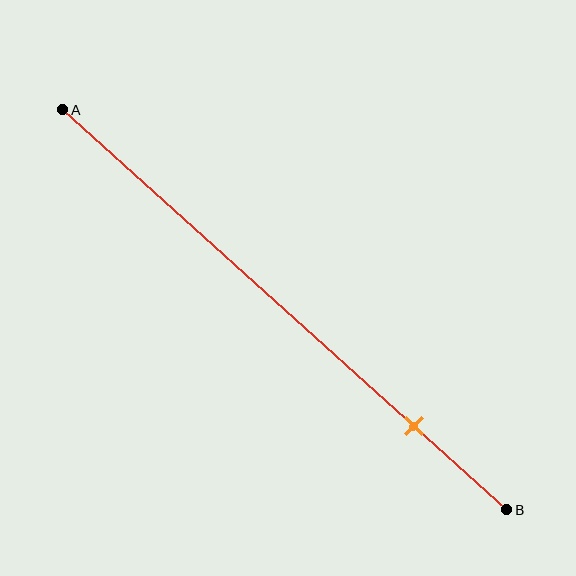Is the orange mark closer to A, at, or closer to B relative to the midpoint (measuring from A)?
The orange mark is closer to point B than the midpoint of segment AB.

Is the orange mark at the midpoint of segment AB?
No, the mark is at about 80% from A, not at the 50% midpoint.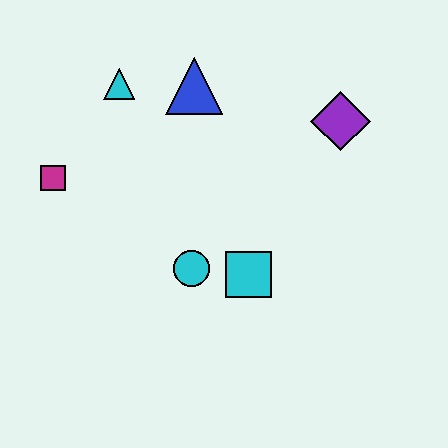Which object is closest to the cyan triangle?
The blue triangle is closest to the cyan triangle.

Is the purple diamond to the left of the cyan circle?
No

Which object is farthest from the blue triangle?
The cyan square is farthest from the blue triangle.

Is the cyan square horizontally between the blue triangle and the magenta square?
No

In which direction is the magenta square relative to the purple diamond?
The magenta square is to the left of the purple diamond.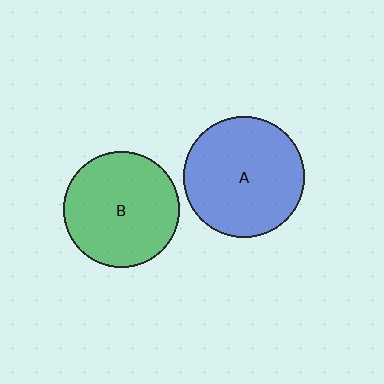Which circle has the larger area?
Circle A (blue).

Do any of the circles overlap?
No, none of the circles overlap.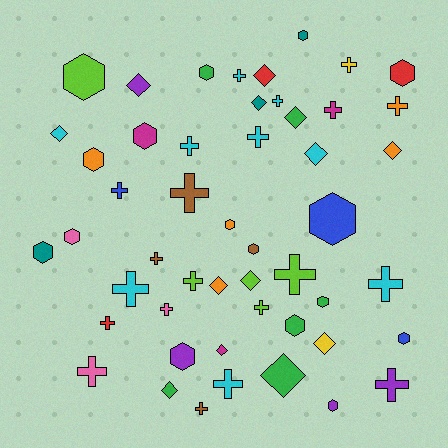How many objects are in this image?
There are 50 objects.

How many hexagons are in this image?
There are 16 hexagons.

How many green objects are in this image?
There are 6 green objects.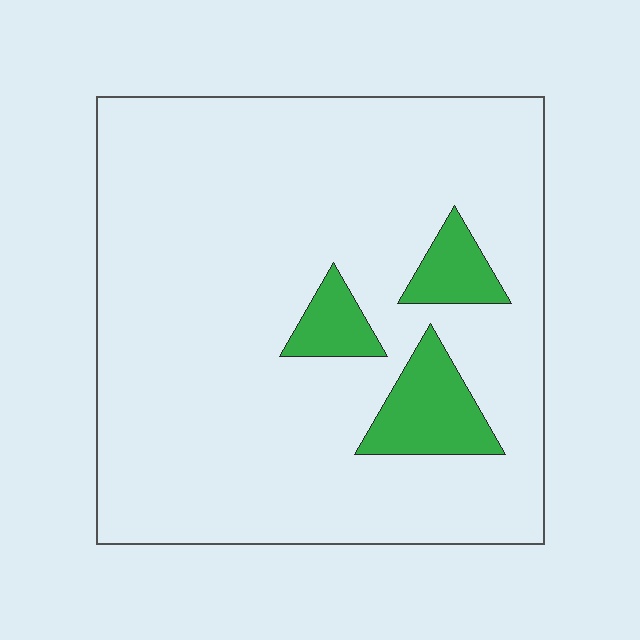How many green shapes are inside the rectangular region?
3.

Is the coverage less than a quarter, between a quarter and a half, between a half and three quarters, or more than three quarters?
Less than a quarter.